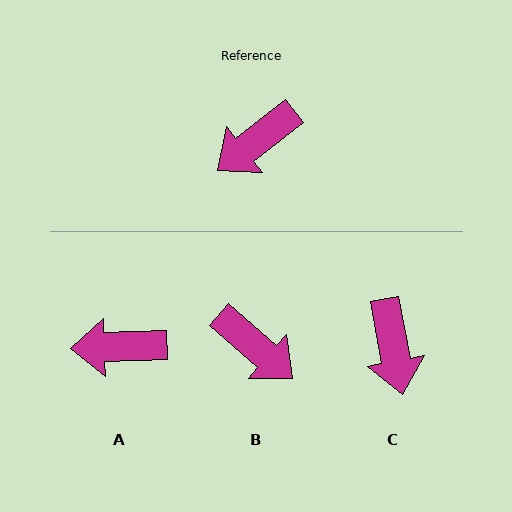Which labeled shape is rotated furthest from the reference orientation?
B, about 101 degrees away.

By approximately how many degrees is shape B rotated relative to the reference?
Approximately 101 degrees counter-clockwise.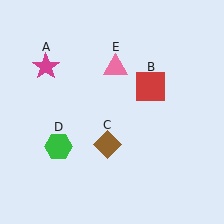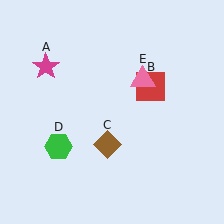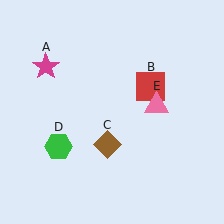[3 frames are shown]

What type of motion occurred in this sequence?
The pink triangle (object E) rotated clockwise around the center of the scene.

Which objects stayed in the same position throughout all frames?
Magenta star (object A) and red square (object B) and brown diamond (object C) and green hexagon (object D) remained stationary.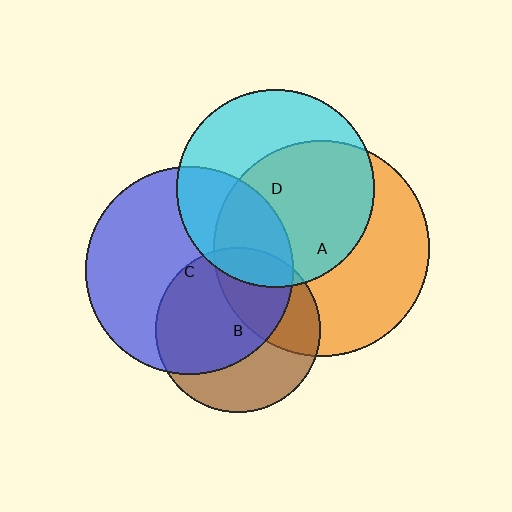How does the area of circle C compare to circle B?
Approximately 1.6 times.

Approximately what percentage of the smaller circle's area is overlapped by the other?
Approximately 60%.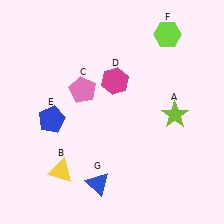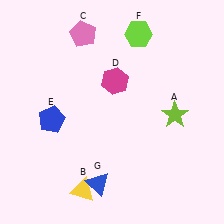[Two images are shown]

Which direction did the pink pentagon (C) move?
The pink pentagon (C) moved up.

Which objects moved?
The objects that moved are: the yellow triangle (B), the pink pentagon (C), the lime hexagon (F).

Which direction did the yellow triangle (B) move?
The yellow triangle (B) moved right.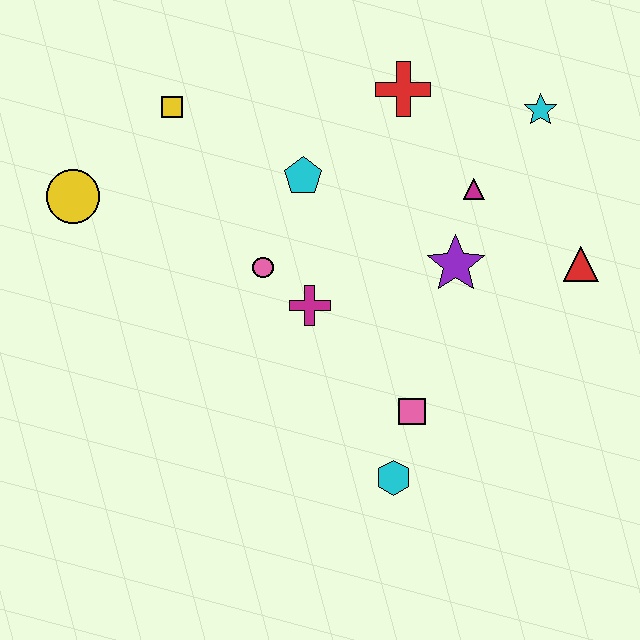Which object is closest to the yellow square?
The yellow circle is closest to the yellow square.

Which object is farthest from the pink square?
The yellow circle is farthest from the pink square.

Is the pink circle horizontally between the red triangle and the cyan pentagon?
No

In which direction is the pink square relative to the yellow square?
The pink square is below the yellow square.